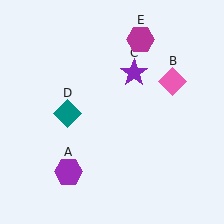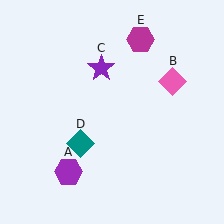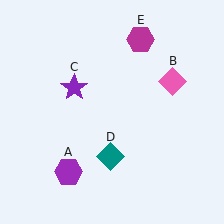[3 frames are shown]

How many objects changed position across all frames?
2 objects changed position: purple star (object C), teal diamond (object D).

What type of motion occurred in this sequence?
The purple star (object C), teal diamond (object D) rotated counterclockwise around the center of the scene.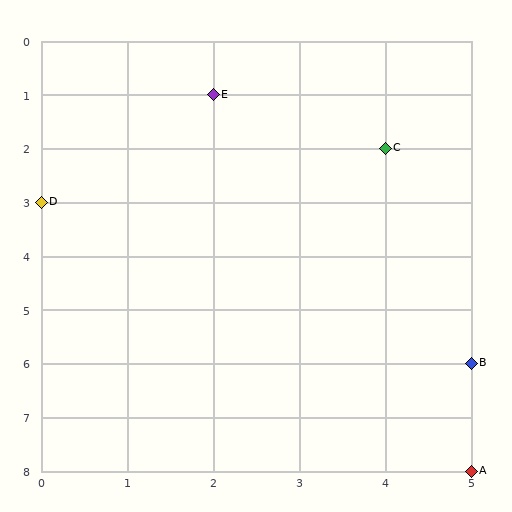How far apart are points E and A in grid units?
Points E and A are 3 columns and 7 rows apart (about 7.6 grid units diagonally).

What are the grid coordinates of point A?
Point A is at grid coordinates (5, 8).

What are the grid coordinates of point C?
Point C is at grid coordinates (4, 2).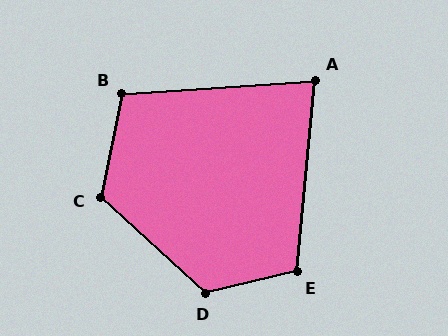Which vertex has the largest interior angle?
D, at approximately 124 degrees.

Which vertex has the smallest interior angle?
A, at approximately 81 degrees.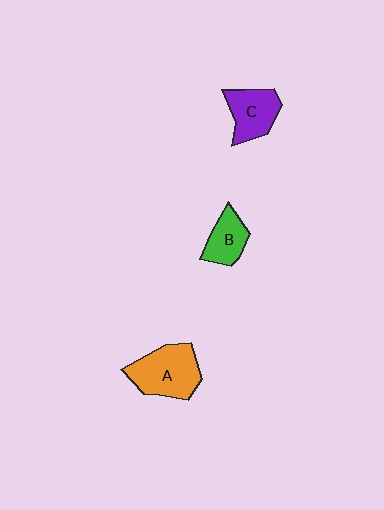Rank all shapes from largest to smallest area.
From largest to smallest: A (orange), C (purple), B (green).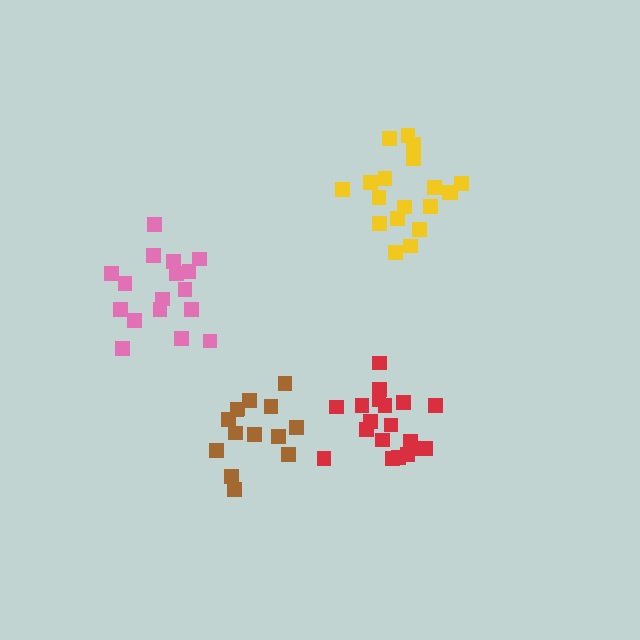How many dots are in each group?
Group 1: 14 dots, Group 2: 19 dots, Group 3: 19 dots, Group 4: 17 dots (69 total).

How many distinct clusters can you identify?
There are 4 distinct clusters.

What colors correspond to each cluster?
The clusters are colored: brown, yellow, red, pink.